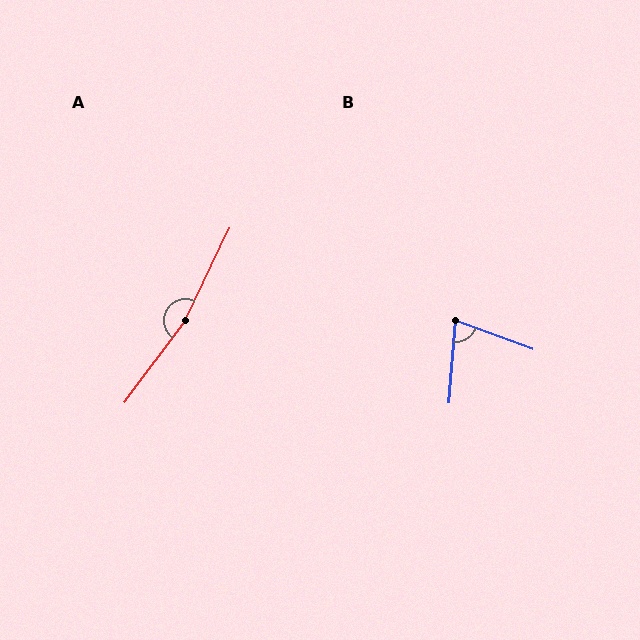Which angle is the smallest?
B, at approximately 74 degrees.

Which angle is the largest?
A, at approximately 169 degrees.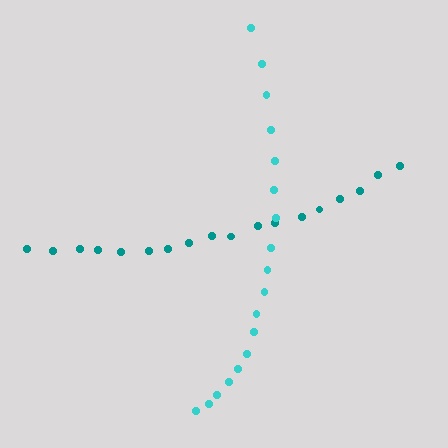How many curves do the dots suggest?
There are 2 distinct paths.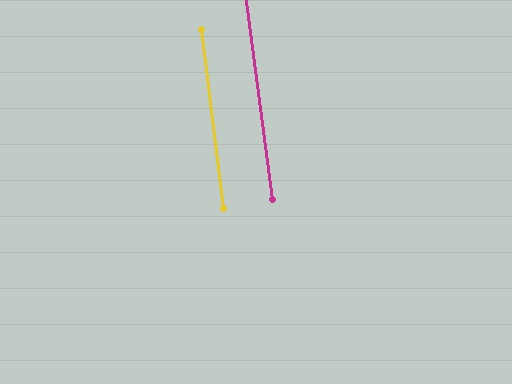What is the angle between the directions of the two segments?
Approximately 1 degree.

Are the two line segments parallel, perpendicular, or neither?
Parallel — their directions differ by only 0.7°.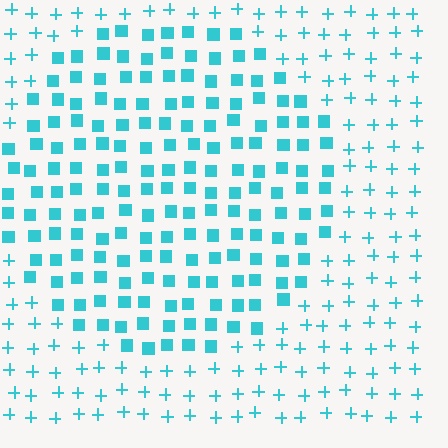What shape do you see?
I see a circle.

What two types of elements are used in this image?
The image uses squares inside the circle region and plus signs outside it.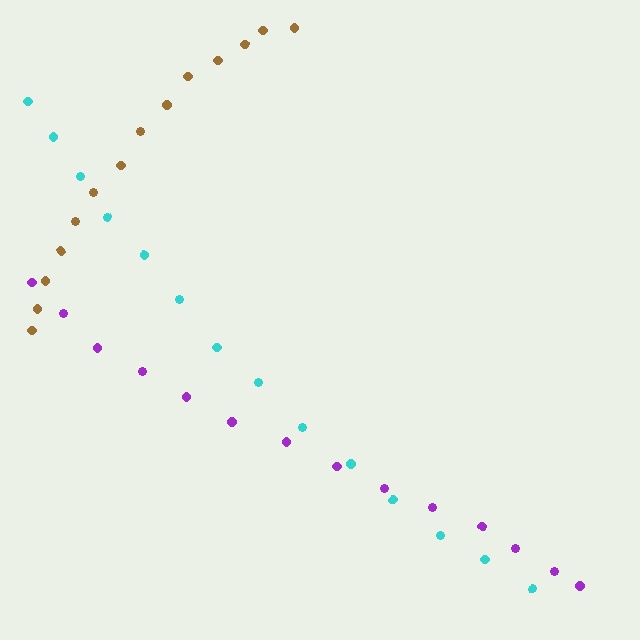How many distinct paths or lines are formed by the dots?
There are 3 distinct paths.